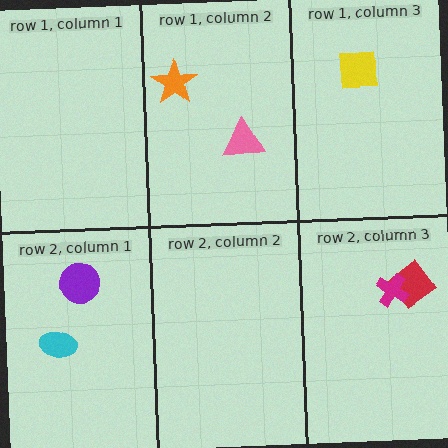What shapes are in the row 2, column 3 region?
The red diamond, the magenta cross.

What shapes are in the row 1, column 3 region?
The yellow square.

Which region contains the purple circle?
The row 2, column 1 region.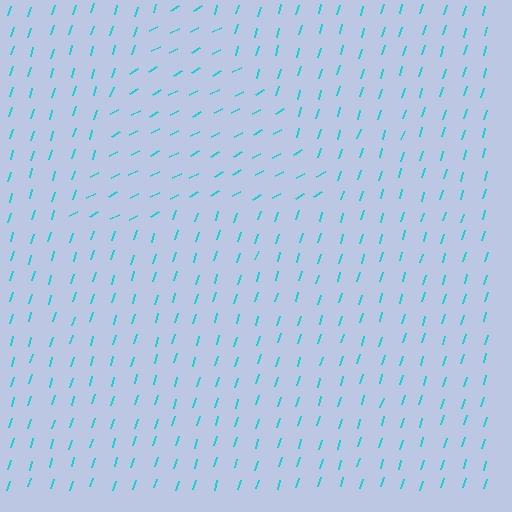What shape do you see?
I see a triangle.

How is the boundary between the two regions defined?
The boundary is defined purely by a change in line orientation (approximately 45 degrees difference). All lines are the same color and thickness.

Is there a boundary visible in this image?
Yes, there is a texture boundary formed by a change in line orientation.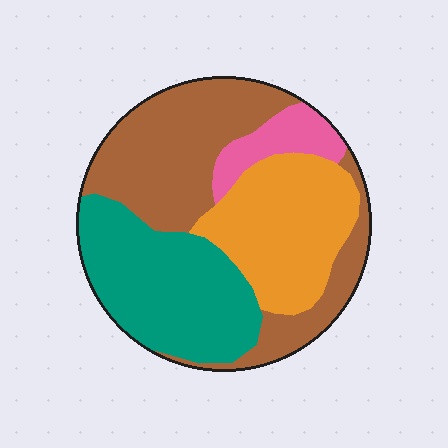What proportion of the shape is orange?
Orange takes up about one quarter (1/4) of the shape.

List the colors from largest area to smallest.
From largest to smallest: brown, teal, orange, pink.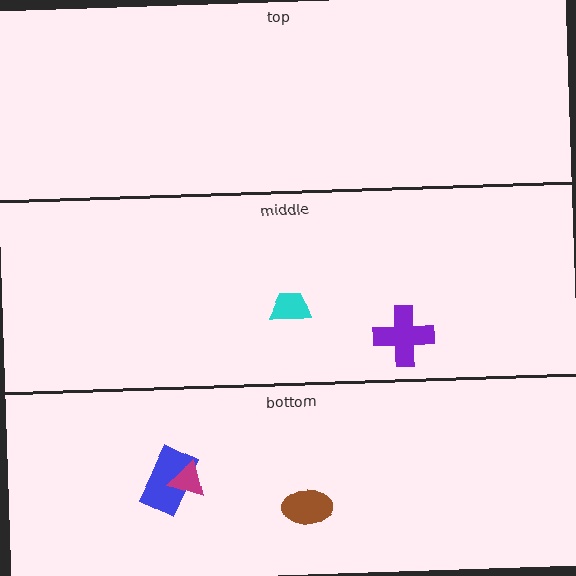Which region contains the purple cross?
The middle region.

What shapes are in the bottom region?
The blue rectangle, the brown ellipse, the magenta triangle.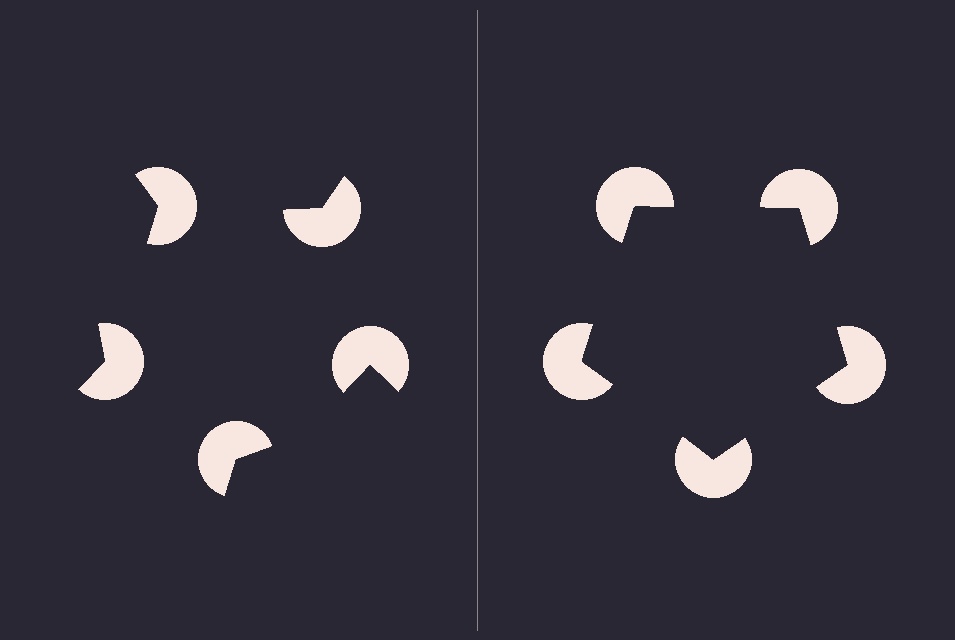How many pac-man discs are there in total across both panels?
10 — 5 on each side.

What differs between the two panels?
The pac-man discs are positioned identically on both sides; only the wedge orientations differ. On the right they align to a pentagon; on the left they are misaligned.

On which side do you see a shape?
An illusory pentagon appears on the right side. On the left side the wedge cuts are rotated, so no coherent shape forms.